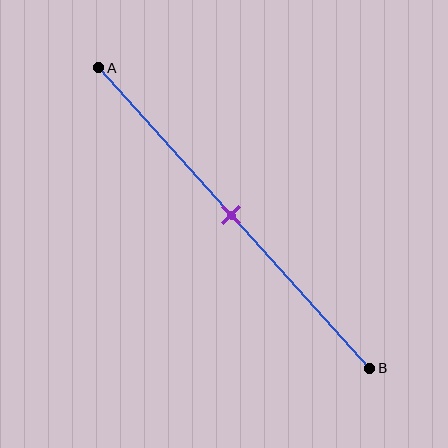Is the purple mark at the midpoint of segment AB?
Yes, the mark is approximately at the midpoint.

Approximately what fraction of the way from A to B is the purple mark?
The purple mark is approximately 50% of the way from A to B.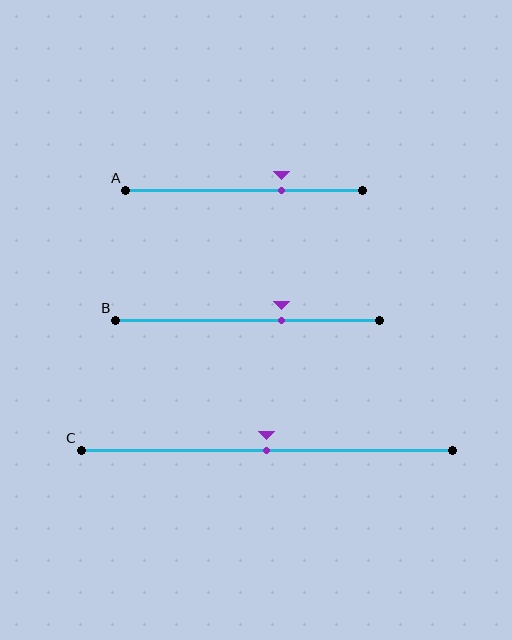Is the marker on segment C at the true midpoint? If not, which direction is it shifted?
Yes, the marker on segment C is at the true midpoint.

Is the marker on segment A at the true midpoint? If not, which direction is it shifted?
No, the marker on segment A is shifted to the right by about 16% of the segment length.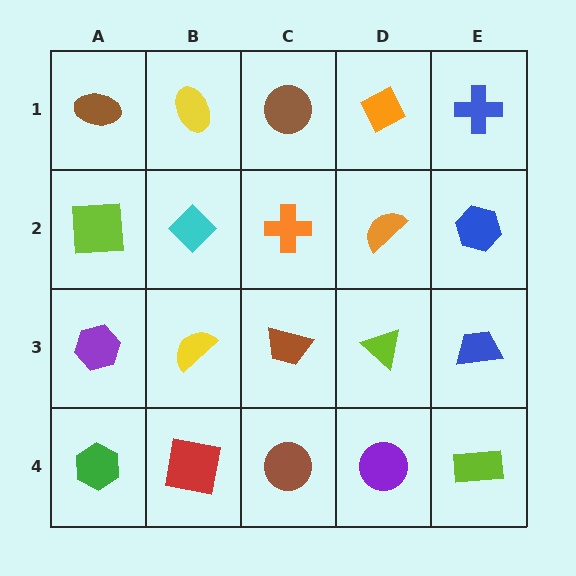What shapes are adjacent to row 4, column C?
A brown trapezoid (row 3, column C), a red square (row 4, column B), a purple circle (row 4, column D).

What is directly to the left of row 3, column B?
A purple hexagon.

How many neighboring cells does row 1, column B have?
3.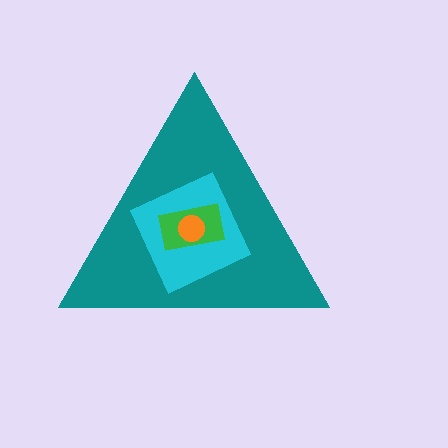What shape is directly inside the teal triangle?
The cyan diamond.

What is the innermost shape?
The orange circle.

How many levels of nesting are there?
4.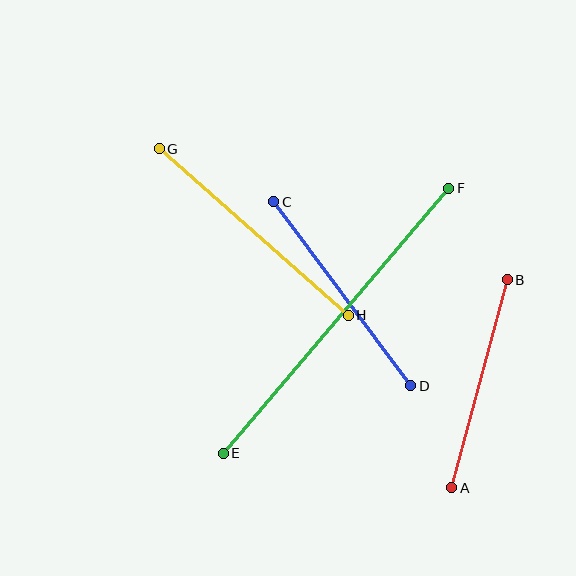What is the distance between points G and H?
The distance is approximately 252 pixels.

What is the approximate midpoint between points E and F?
The midpoint is at approximately (336, 321) pixels.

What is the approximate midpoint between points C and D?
The midpoint is at approximately (342, 294) pixels.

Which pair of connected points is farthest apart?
Points E and F are farthest apart.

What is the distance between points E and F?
The distance is approximately 348 pixels.